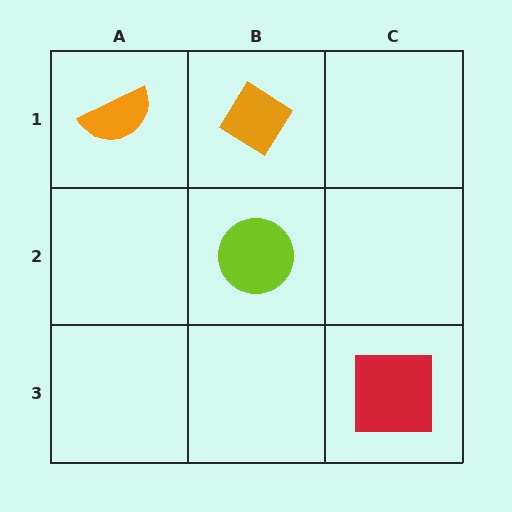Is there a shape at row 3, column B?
No, that cell is empty.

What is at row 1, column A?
An orange semicircle.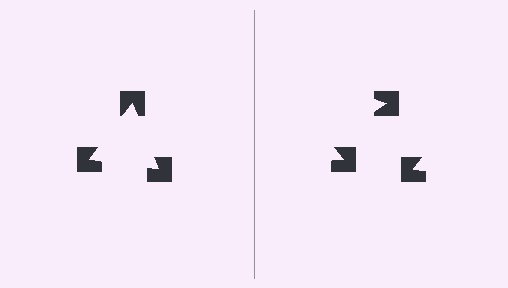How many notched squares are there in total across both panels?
6 — 3 on each side.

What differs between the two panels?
The notched squares are positioned identically on both sides; only the wedge orientations differ. On the left they align to a triangle; on the right they are misaligned.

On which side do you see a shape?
An illusory triangle appears on the left side. On the right side the wedge cuts are rotated, so no coherent shape forms.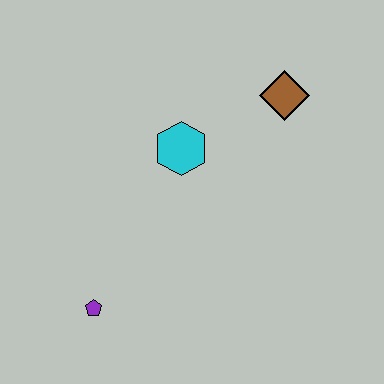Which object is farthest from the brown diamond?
The purple pentagon is farthest from the brown diamond.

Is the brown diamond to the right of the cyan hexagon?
Yes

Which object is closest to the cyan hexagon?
The brown diamond is closest to the cyan hexagon.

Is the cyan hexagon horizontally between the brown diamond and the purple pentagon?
Yes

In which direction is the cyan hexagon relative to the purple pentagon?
The cyan hexagon is above the purple pentagon.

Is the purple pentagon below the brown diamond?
Yes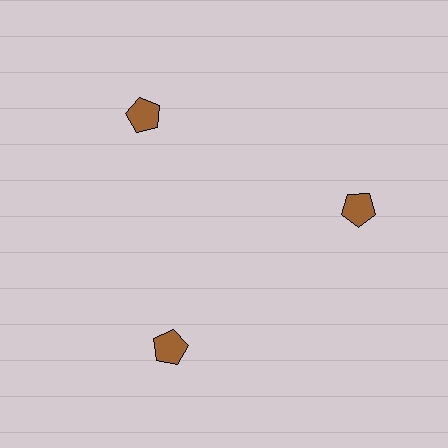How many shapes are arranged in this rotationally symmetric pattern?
There are 3 shapes, arranged in 3 groups of 1.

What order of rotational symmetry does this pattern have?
This pattern has 3-fold rotational symmetry.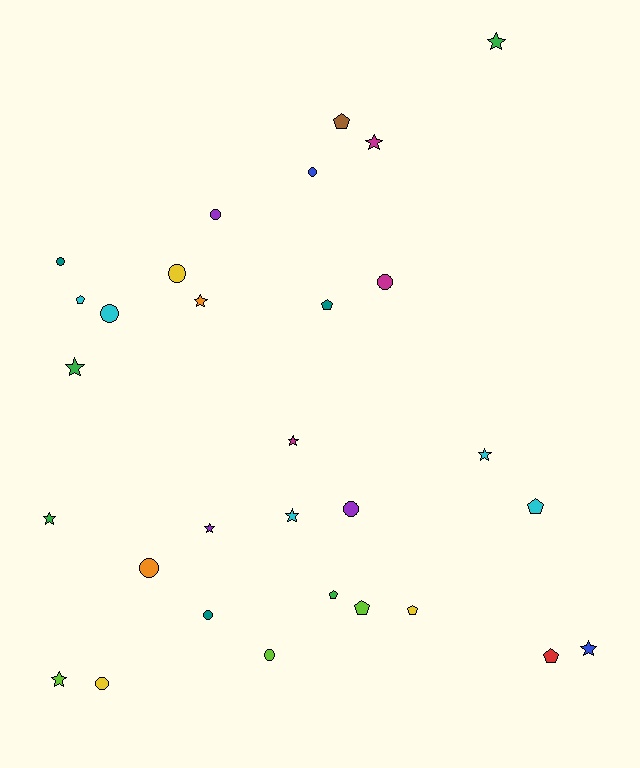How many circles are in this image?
There are 11 circles.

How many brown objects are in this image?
There is 1 brown object.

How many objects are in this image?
There are 30 objects.